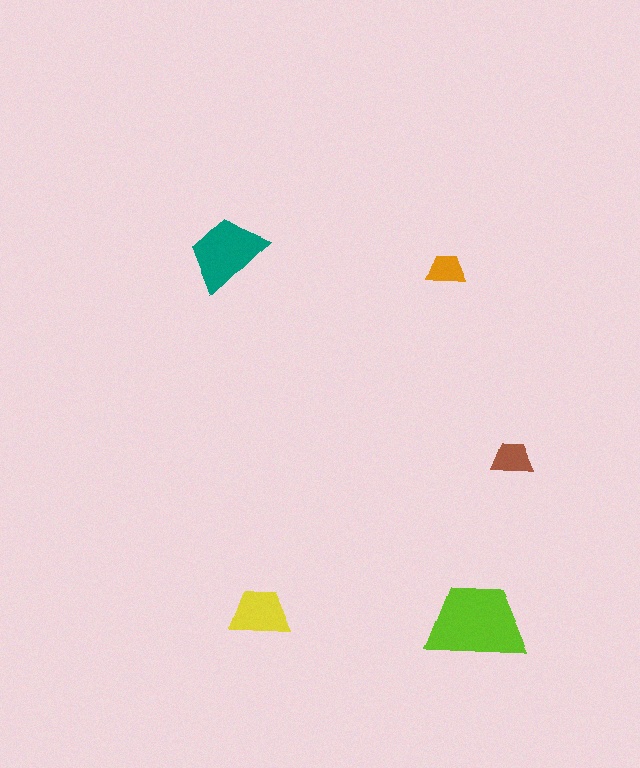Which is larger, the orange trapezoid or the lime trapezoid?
The lime one.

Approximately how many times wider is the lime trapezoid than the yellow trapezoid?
About 1.5 times wider.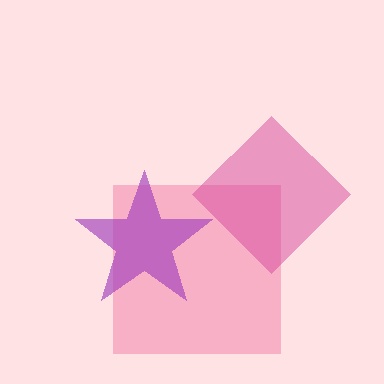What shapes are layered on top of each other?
The layered shapes are: a pink square, a magenta diamond, a purple star.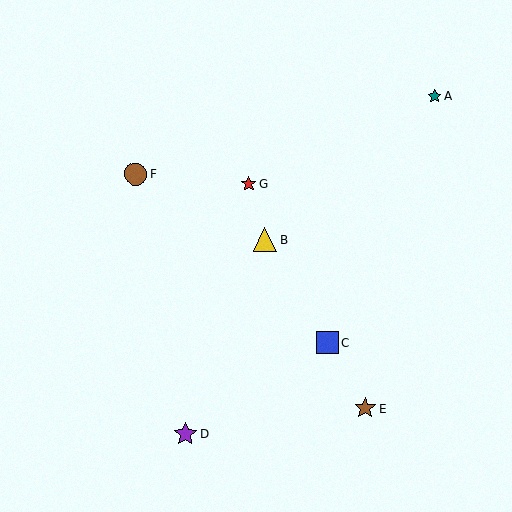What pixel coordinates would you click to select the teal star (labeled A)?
Click at (434, 96) to select the teal star A.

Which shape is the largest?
The yellow triangle (labeled B) is the largest.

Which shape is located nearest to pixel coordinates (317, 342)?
The blue square (labeled C) at (327, 343) is nearest to that location.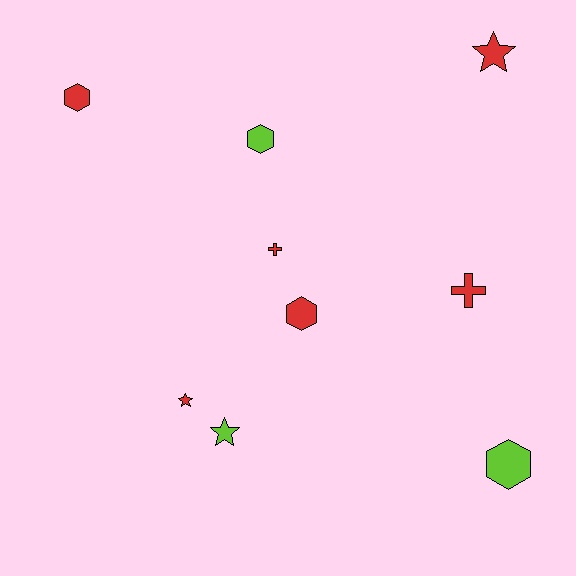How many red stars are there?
There are 2 red stars.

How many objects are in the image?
There are 9 objects.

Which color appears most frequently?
Red, with 6 objects.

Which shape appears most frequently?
Hexagon, with 4 objects.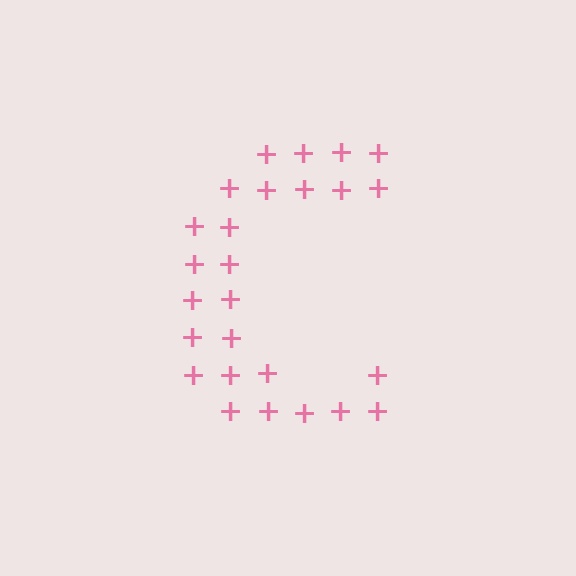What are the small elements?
The small elements are plus signs.